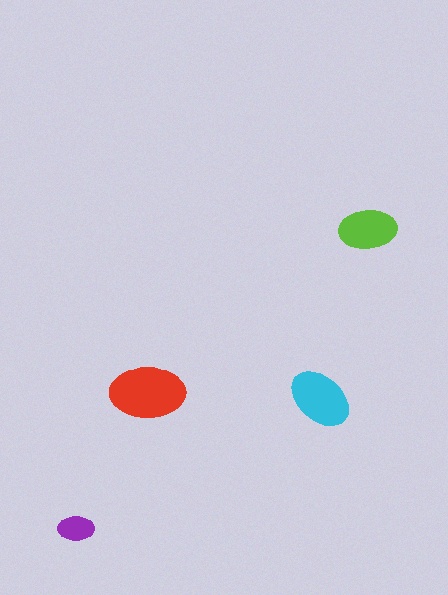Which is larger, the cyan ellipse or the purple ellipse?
The cyan one.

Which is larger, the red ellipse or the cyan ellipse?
The red one.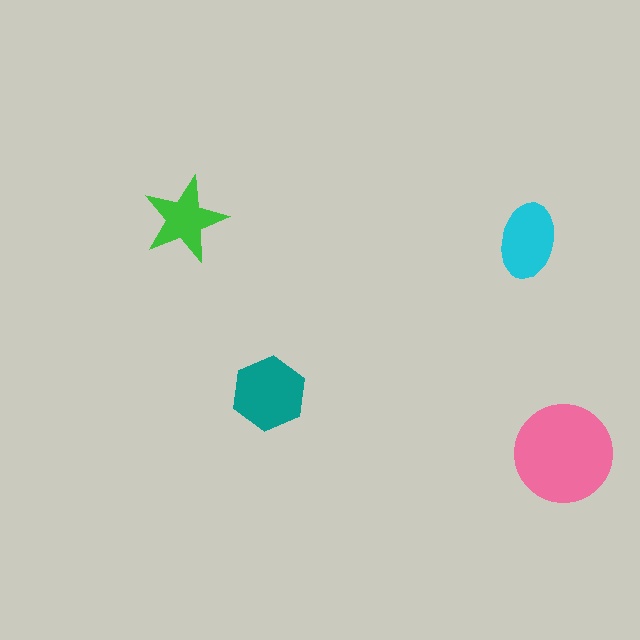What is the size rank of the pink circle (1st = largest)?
1st.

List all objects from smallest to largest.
The green star, the cyan ellipse, the teal hexagon, the pink circle.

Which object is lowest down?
The pink circle is bottommost.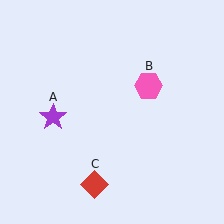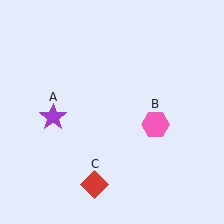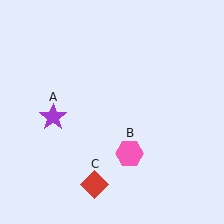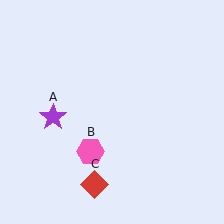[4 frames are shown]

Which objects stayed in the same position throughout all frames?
Purple star (object A) and red diamond (object C) remained stationary.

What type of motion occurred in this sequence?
The pink hexagon (object B) rotated clockwise around the center of the scene.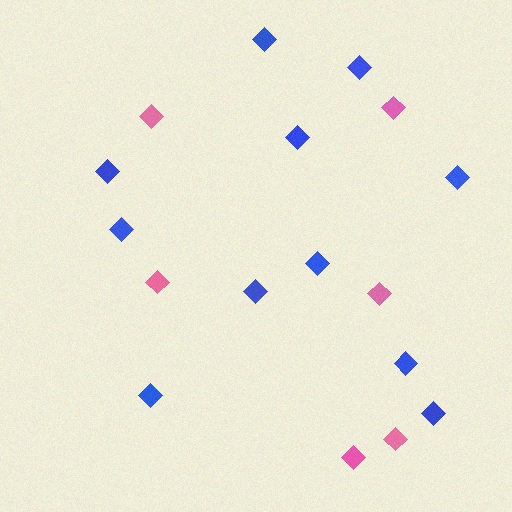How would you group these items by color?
There are 2 groups: one group of pink diamonds (6) and one group of blue diamonds (11).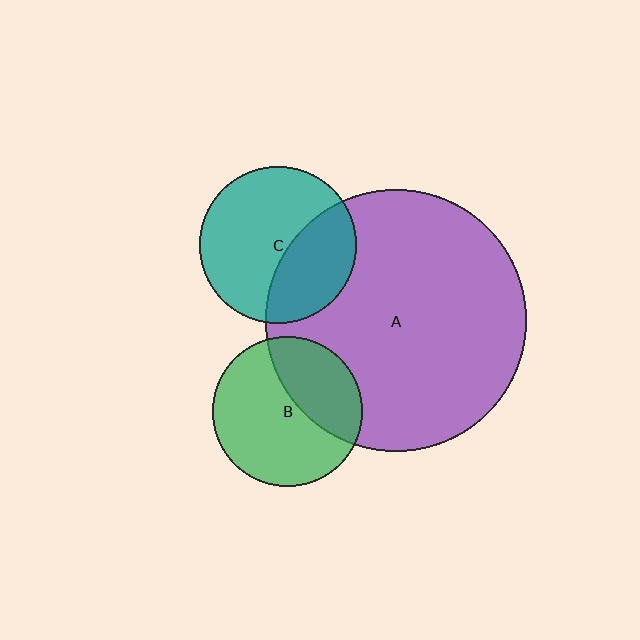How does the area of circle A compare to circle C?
Approximately 2.8 times.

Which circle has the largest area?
Circle A (purple).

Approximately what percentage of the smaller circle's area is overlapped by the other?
Approximately 35%.